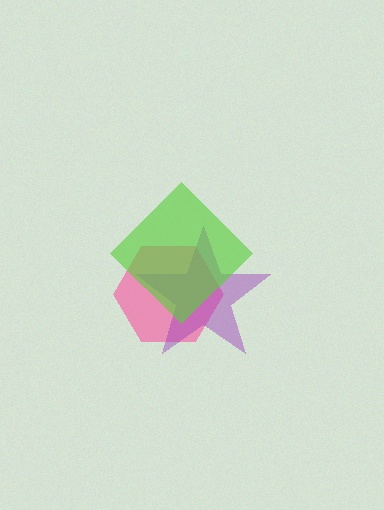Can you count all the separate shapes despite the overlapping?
Yes, there are 3 separate shapes.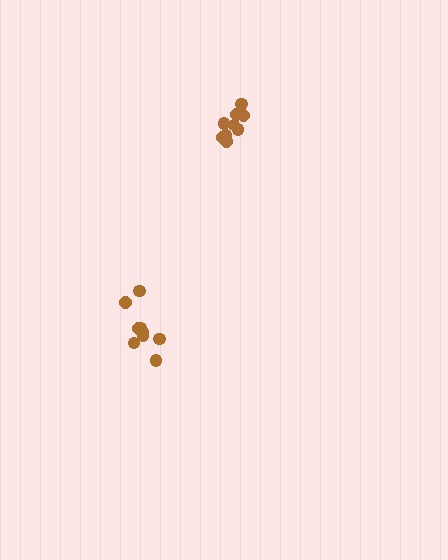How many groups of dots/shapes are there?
There are 2 groups.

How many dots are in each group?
Group 1: 9 dots, Group 2: 9 dots (18 total).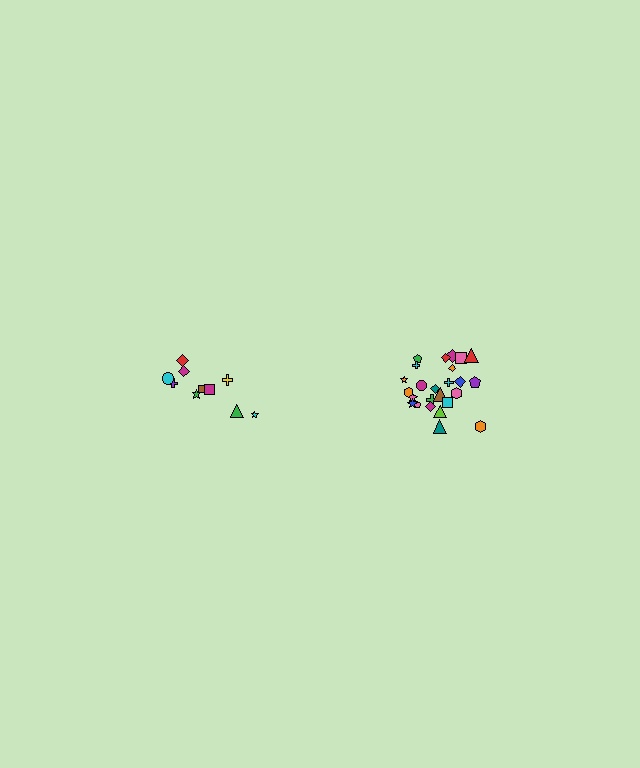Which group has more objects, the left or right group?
The right group.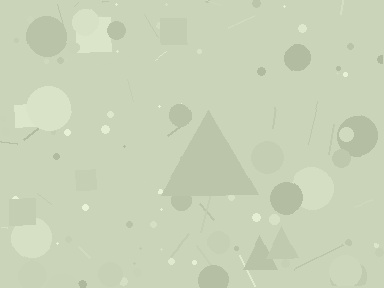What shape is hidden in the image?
A triangle is hidden in the image.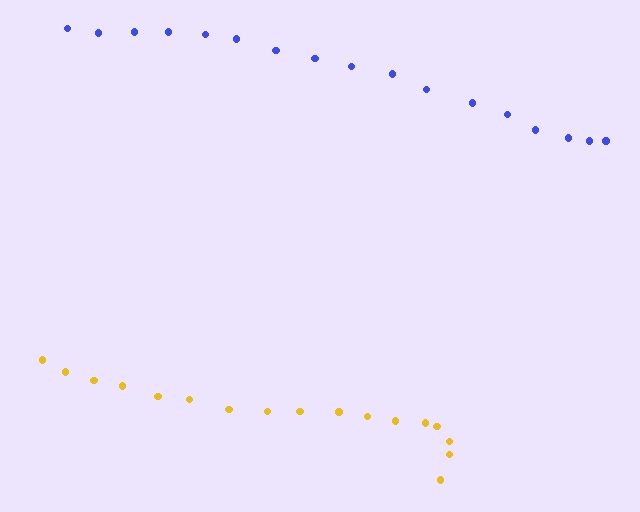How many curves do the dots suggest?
There are 2 distinct paths.